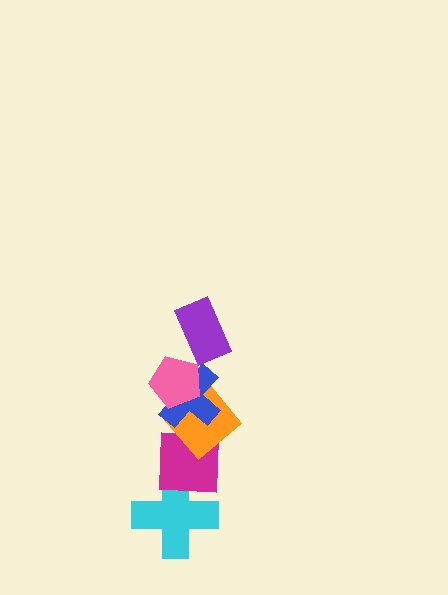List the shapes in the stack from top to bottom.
From top to bottom: the purple rectangle, the pink pentagon, the blue cross, the orange diamond, the magenta square, the cyan cross.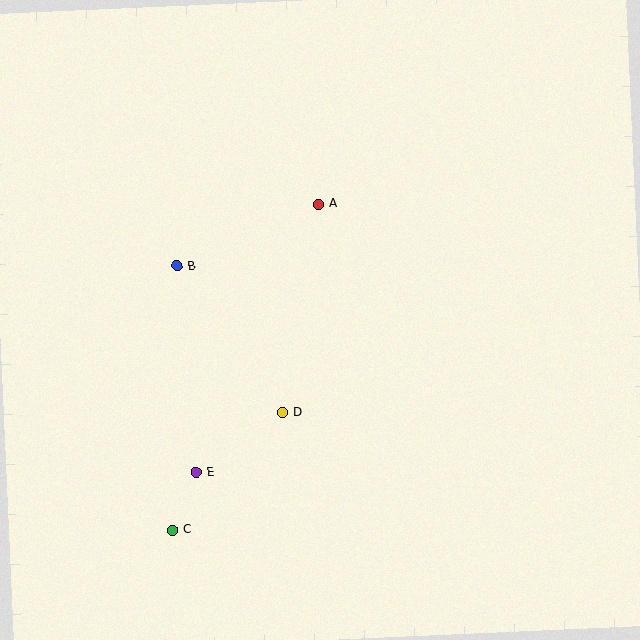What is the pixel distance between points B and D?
The distance between B and D is 181 pixels.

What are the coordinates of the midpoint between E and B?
The midpoint between E and B is at (187, 369).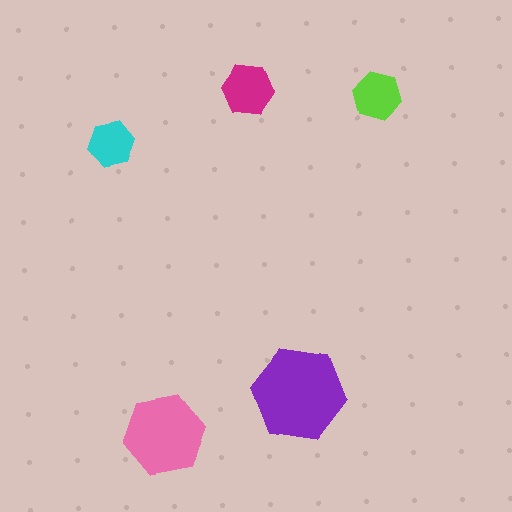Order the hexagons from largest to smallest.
the purple one, the pink one, the magenta one, the lime one, the cyan one.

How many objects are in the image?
There are 5 objects in the image.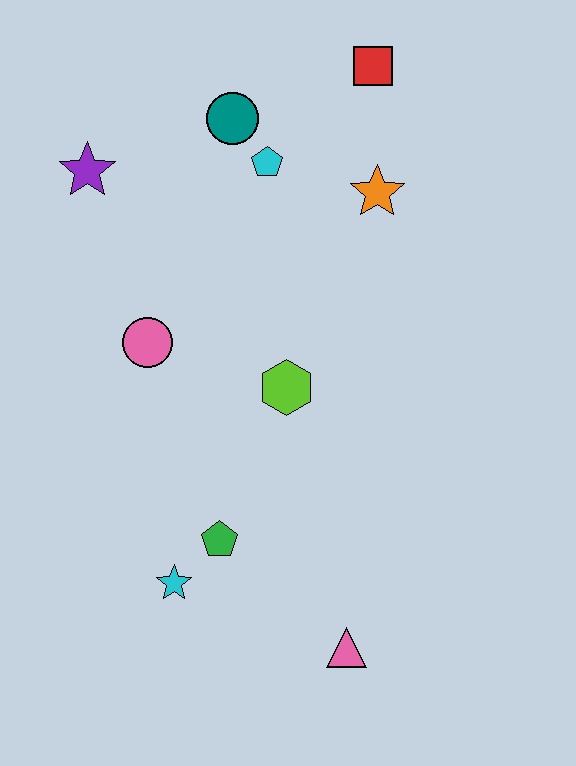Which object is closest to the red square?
The orange star is closest to the red square.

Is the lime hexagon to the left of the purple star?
No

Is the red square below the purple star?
No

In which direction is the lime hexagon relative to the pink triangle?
The lime hexagon is above the pink triangle.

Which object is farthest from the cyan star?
The red square is farthest from the cyan star.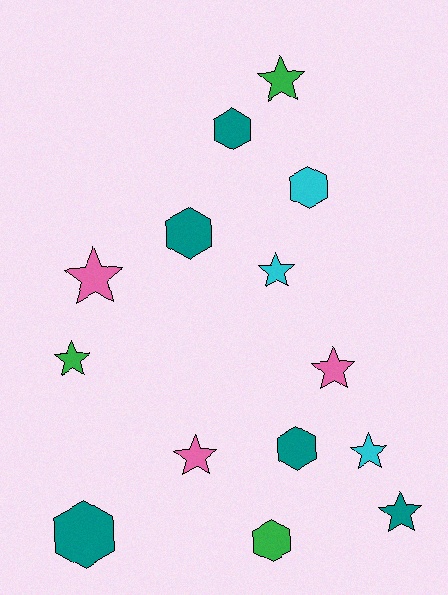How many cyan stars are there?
There are 2 cyan stars.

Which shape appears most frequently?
Star, with 8 objects.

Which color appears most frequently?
Teal, with 5 objects.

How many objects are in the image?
There are 14 objects.